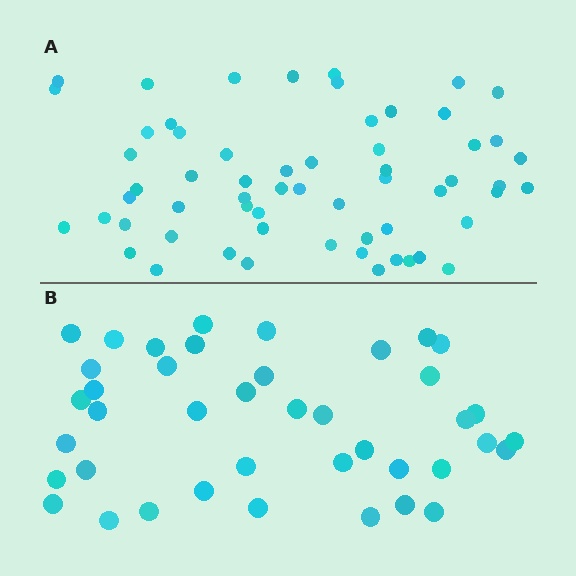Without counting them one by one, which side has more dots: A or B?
Region A (the top region) has more dots.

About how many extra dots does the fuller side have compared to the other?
Region A has approximately 20 more dots than region B.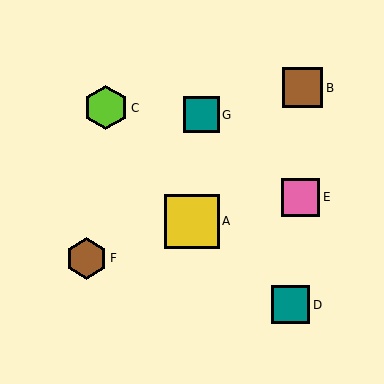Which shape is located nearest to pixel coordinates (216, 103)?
The teal square (labeled G) at (201, 115) is nearest to that location.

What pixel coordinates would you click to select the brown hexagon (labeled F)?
Click at (86, 258) to select the brown hexagon F.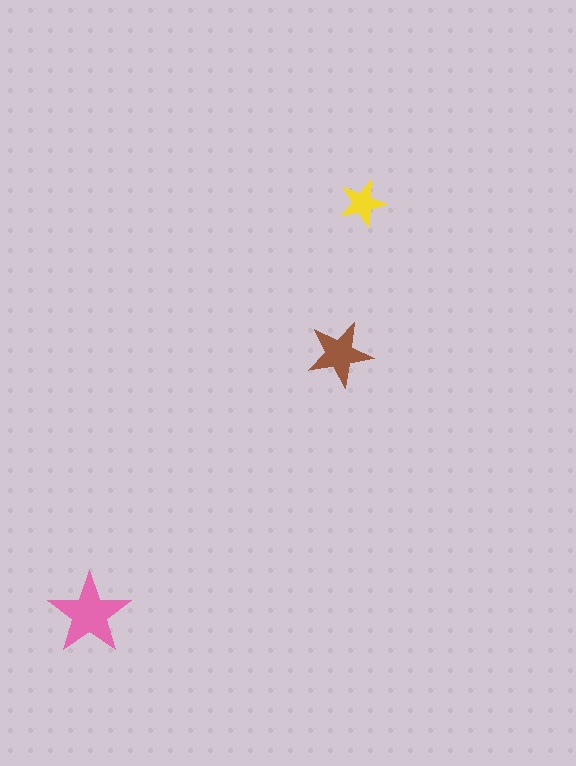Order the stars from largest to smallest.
the pink one, the brown one, the yellow one.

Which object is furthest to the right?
The yellow star is rightmost.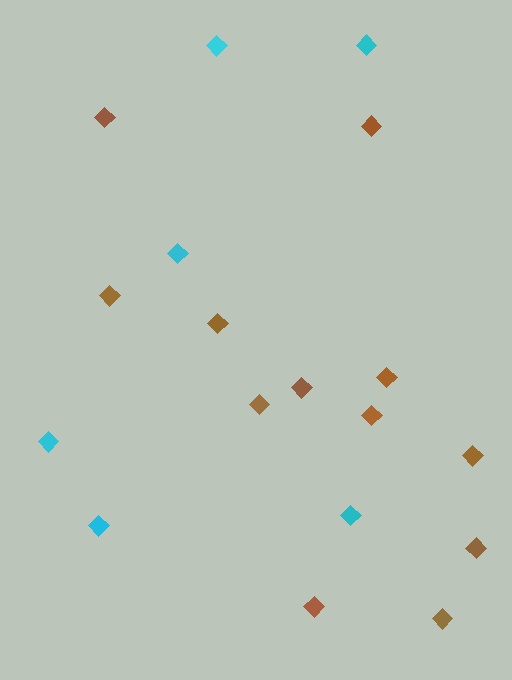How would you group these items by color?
There are 2 groups: one group of cyan diamonds (6) and one group of brown diamonds (12).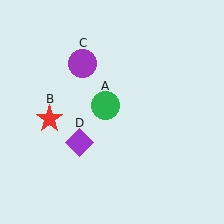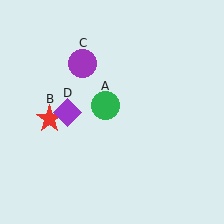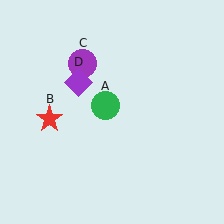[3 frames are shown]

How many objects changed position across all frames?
1 object changed position: purple diamond (object D).